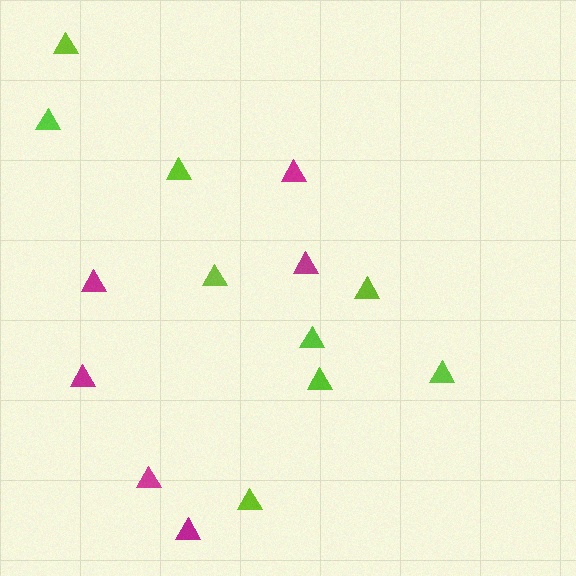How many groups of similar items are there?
There are 2 groups: one group of lime triangles (9) and one group of magenta triangles (6).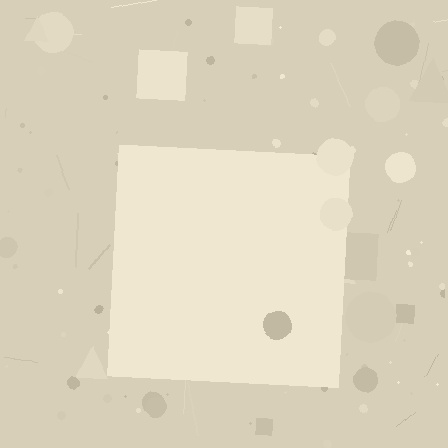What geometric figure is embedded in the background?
A square is embedded in the background.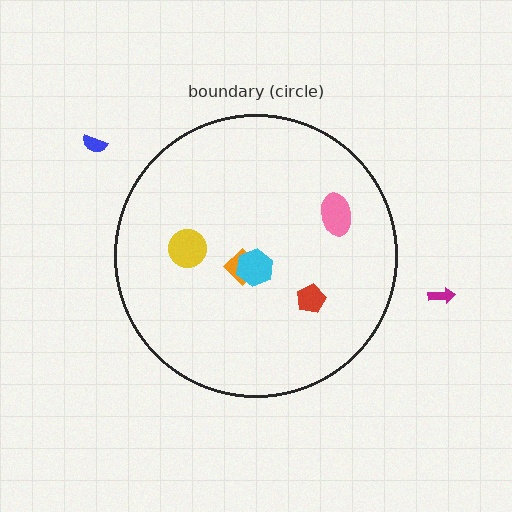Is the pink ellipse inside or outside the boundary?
Inside.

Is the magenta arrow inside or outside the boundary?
Outside.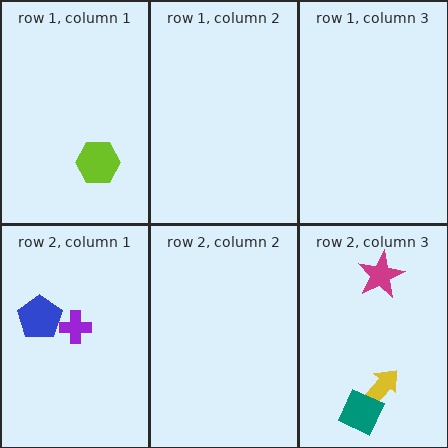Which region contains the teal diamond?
The row 2, column 3 region.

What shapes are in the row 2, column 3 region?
The magenta star, the yellow arrow, the teal diamond.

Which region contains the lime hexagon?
The row 1, column 1 region.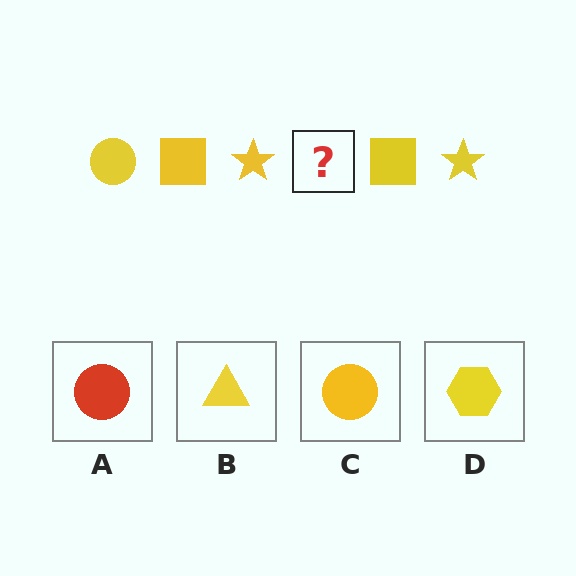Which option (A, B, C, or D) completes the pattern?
C.